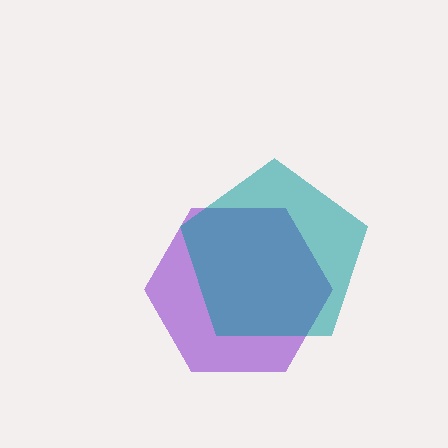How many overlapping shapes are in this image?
There are 2 overlapping shapes in the image.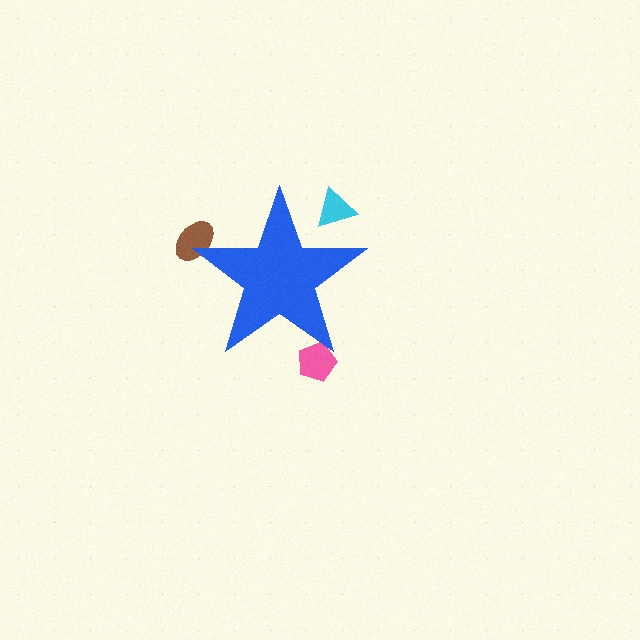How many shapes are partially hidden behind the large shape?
3 shapes are partially hidden.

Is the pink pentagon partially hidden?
Yes, the pink pentagon is partially hidden behind the blue star.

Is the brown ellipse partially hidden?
Yes, the brown ellipse is partially hidden behind the blue star.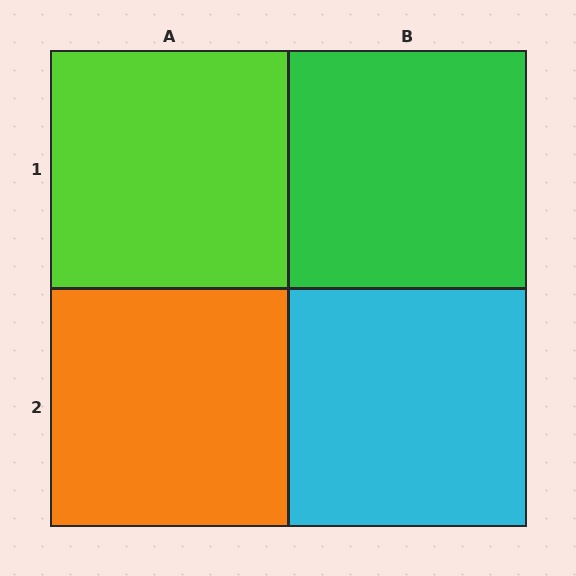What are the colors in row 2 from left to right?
Orange, cyan.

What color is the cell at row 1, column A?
Lime.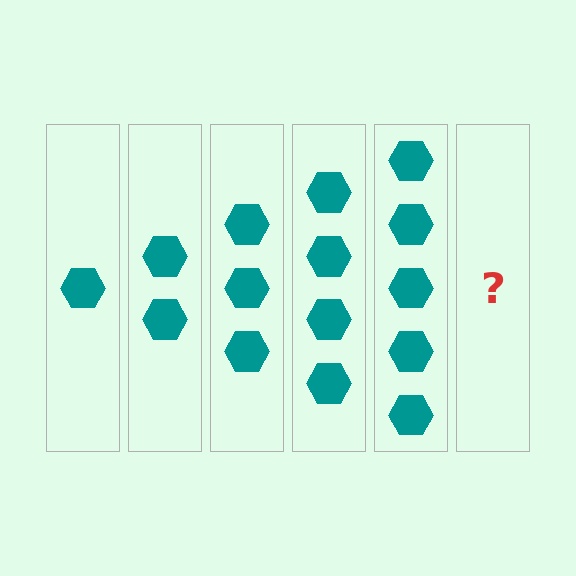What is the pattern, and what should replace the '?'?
The pattern is that each step adds one more hexagon. The '?' should be 6 hexagons.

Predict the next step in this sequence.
The next step is 6 hexagons.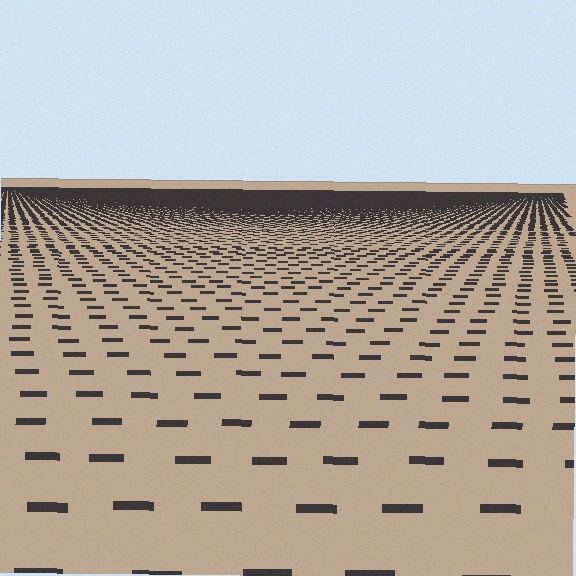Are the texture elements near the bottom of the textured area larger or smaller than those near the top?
Larger. Near the bottom, elements are closer to the viewer and appear at a bigger on-screen size.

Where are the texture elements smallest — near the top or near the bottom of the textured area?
Near the top.